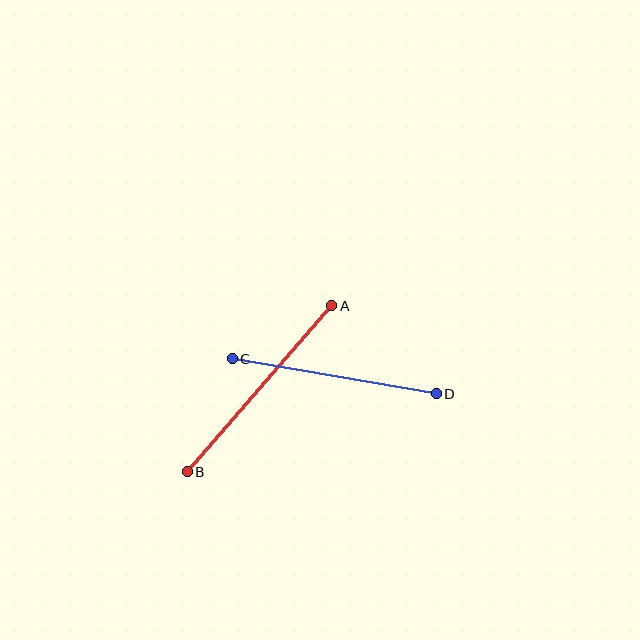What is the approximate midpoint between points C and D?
The midpoint is at approximately (334, 376) pixels.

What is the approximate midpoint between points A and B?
The midpoint is at approximately (260, 389) pixels.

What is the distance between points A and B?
The distance is approximately 220 pixels.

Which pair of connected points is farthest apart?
Points A and B are farthest apart.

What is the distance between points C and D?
The distance is approximately 207 pixels.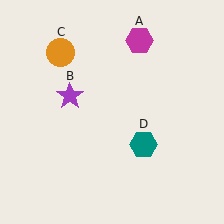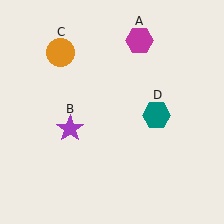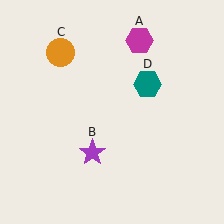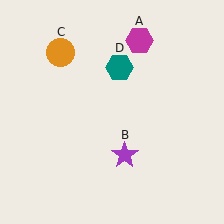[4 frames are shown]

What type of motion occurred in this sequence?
The purple star (object B), teal hexagon (object D) rotated counterclockwise around the center of the scene.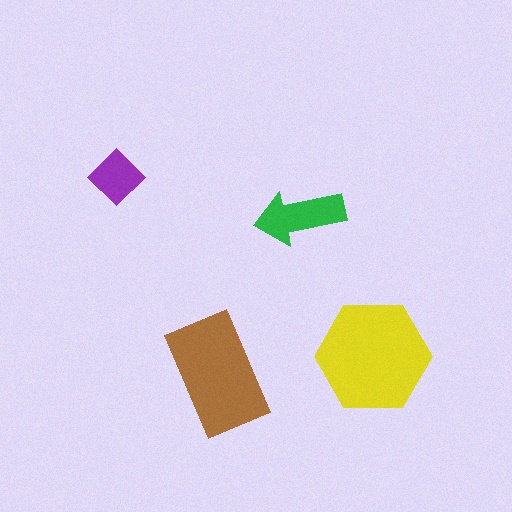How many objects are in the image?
There are 4 objects in the image.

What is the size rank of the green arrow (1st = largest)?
3rd.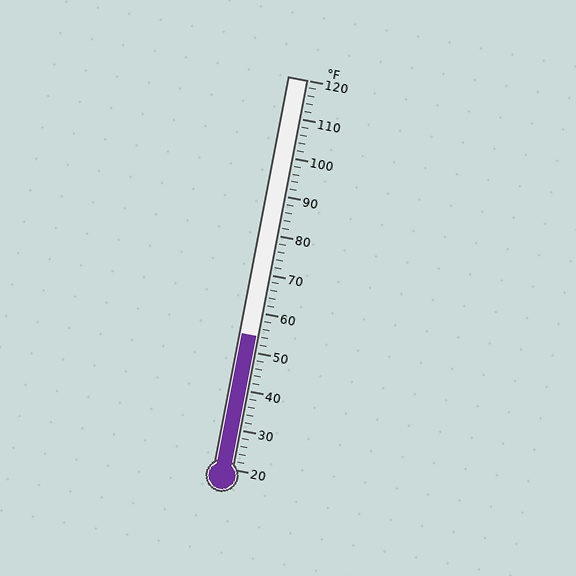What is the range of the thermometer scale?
The thermometer scale ranges from 20°F to 120°F.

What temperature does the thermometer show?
The thermometer shows approximately 54°F.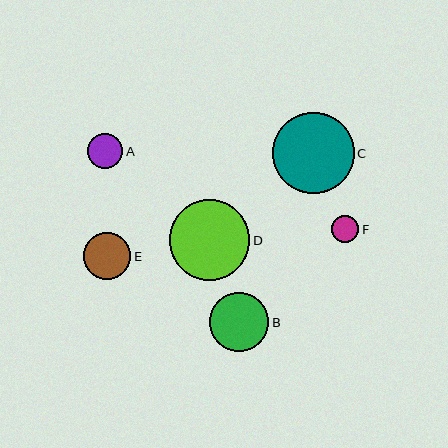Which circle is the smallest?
Circle F is the smallest with a size of approximately 27 pixels.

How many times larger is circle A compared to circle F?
Circle A is approximately 1.3 times the size of circle F.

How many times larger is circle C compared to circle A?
Circle C is approximately 2.3 times the size of circle A.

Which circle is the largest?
Circle C is the largest with a size of approximately 81 pixels.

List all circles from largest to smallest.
From largest to smallest: C, D, B, E, A, F.